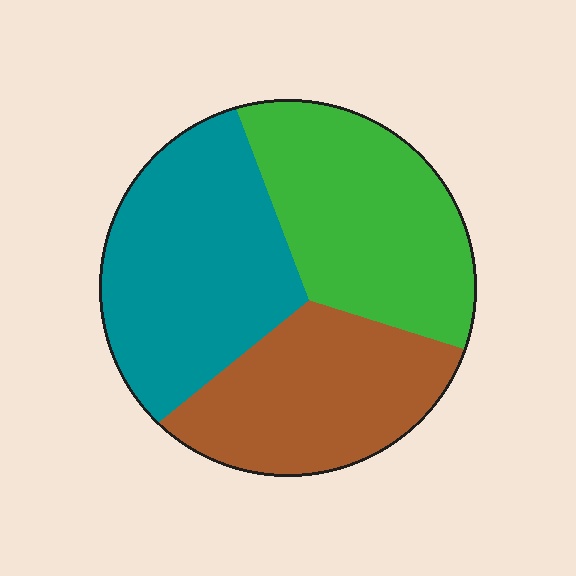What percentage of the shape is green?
Green takes up about one third (1/3) of the shape.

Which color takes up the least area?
Brown, at roughly 30%.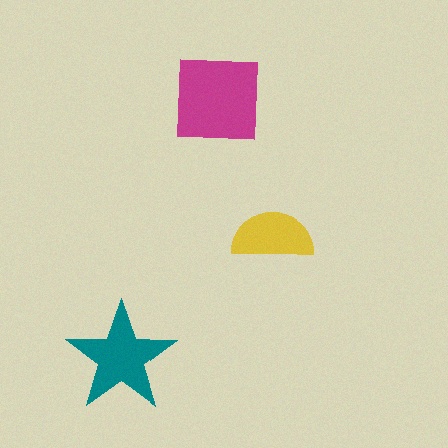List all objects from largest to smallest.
The magenta square, the teal star, the yellow semicircle.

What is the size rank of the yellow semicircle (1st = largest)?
3rd.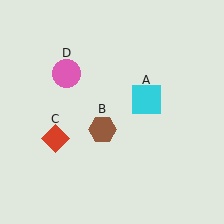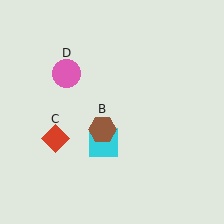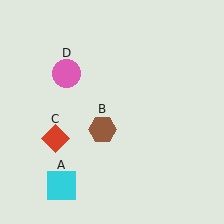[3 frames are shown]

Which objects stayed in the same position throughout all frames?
Brown hexagon (object B) and red diamond (object C) and pink circle (object D) remained stationary.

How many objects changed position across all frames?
1 object changed position: cyan square (object A).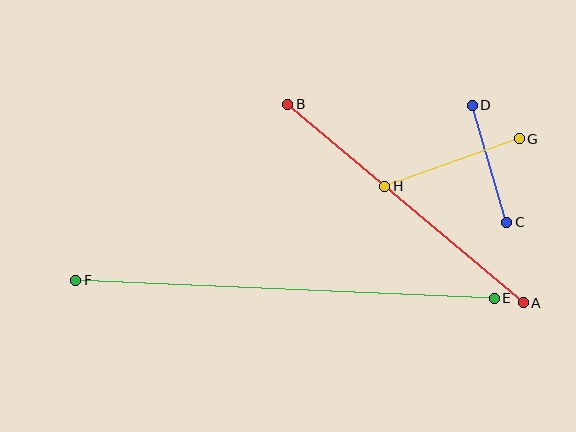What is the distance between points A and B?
The distance is approximately 308 pixels.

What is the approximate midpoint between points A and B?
The midpoint is at approximately (405, 204) pixels.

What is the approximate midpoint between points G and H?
The midpoint is at approximately (452, 162) pixels.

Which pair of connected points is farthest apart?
Points E and F are farthest apart.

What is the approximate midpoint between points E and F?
The midpoint is at approximately (285, 289) pixels.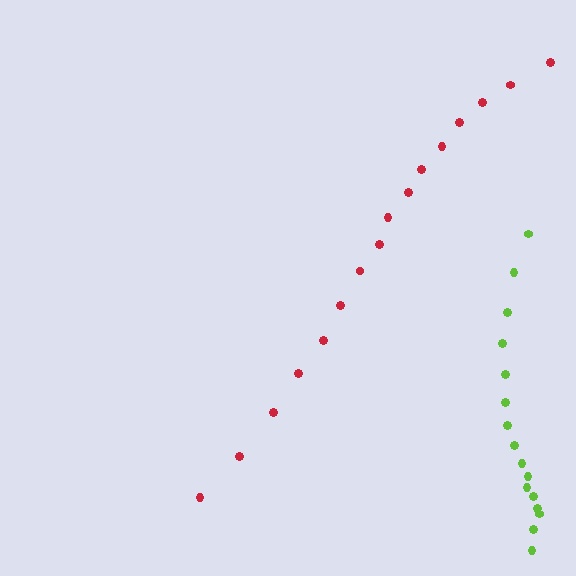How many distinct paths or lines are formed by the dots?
There are 2 distinct paths.